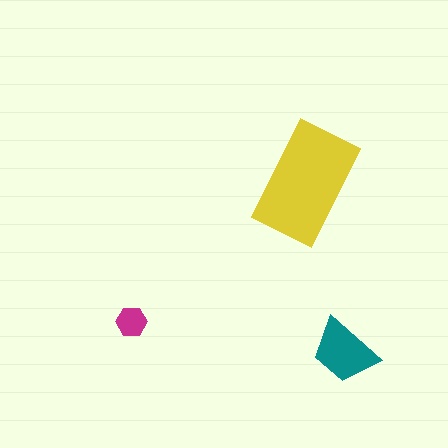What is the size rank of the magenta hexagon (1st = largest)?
3rd.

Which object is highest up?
The yellow rectangle is topmost.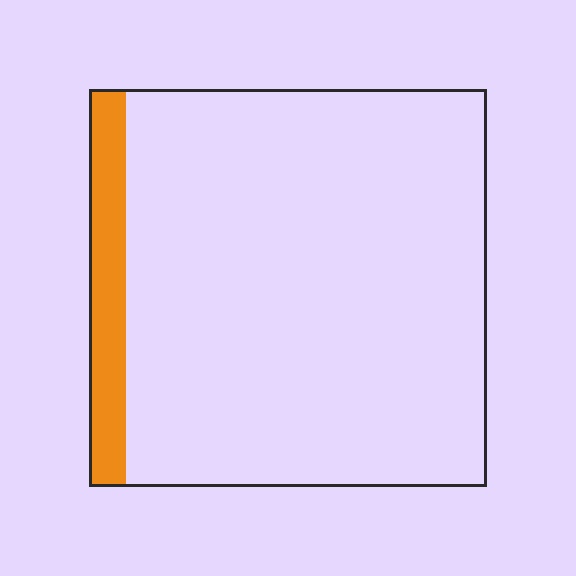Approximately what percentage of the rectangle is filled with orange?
Approximately 10%.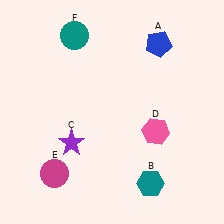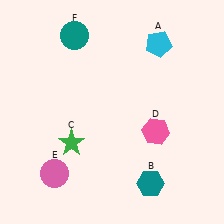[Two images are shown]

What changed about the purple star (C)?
In Image 1, C is purple. In Image 2, it changed to green.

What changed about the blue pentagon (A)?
In Image 1, A is blue. In Image 2, it changed to cyan.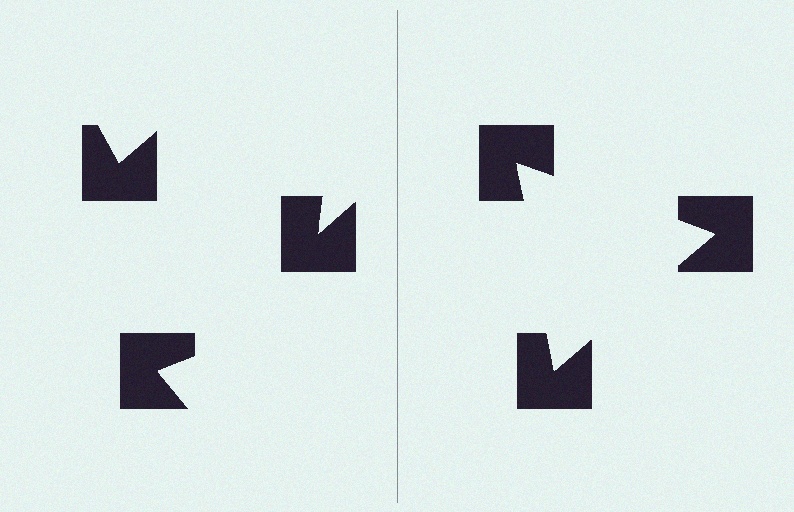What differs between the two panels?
The notched squares are positioned identically on both sides; only the wedge orientations differ. On the right they align to a triangle; on the left they are misaligned.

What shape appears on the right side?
An illusory triangle.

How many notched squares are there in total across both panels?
6 — 3 on each side.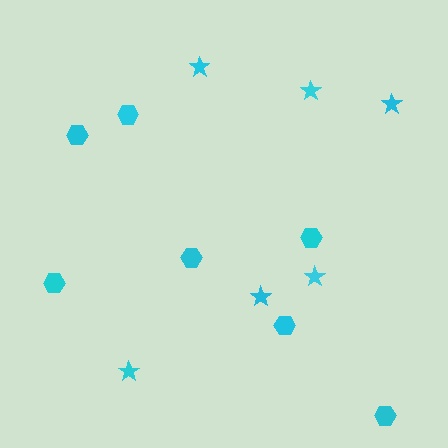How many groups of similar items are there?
There are 2 groups: one group of stars (6) and one group of hexagons (7).